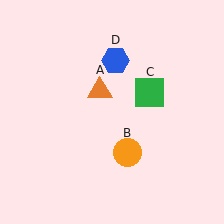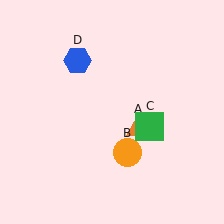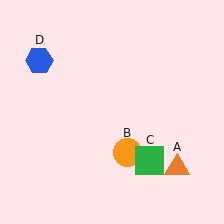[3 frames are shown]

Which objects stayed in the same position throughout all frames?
Orange circle (object B) remained stationary.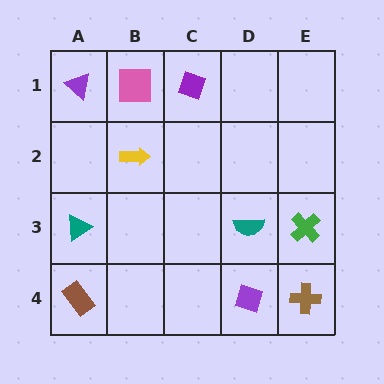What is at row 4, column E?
A brown cross.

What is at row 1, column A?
A purple triangle.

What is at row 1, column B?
A pink square.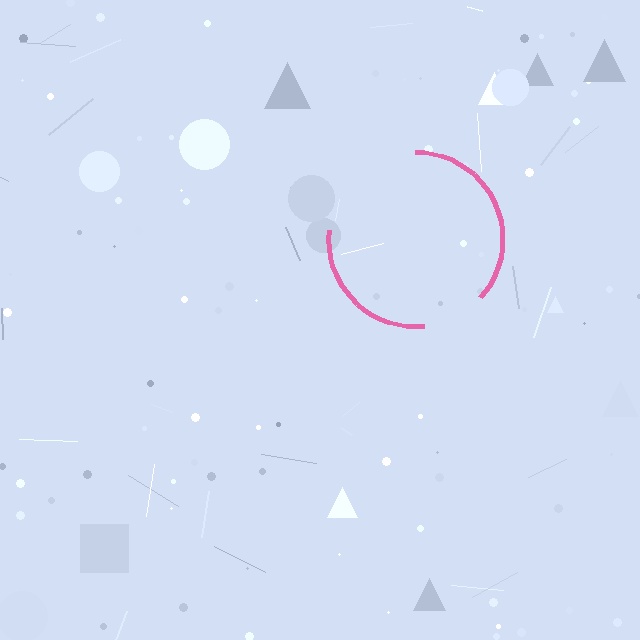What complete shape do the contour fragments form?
The contour fragments form a circle.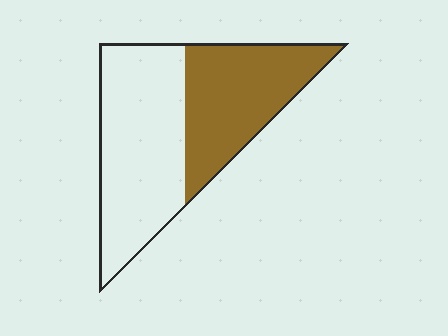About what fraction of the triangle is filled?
About two fifths (2/5).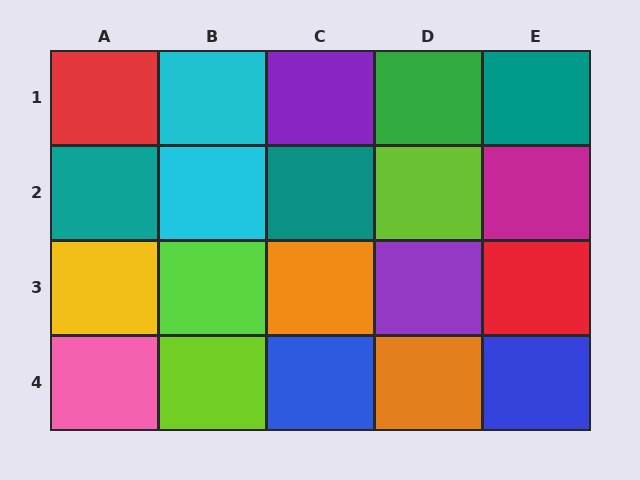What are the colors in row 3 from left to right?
Yellow, lime, orange, purple, red.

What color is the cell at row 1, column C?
Purple.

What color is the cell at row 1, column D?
Green.